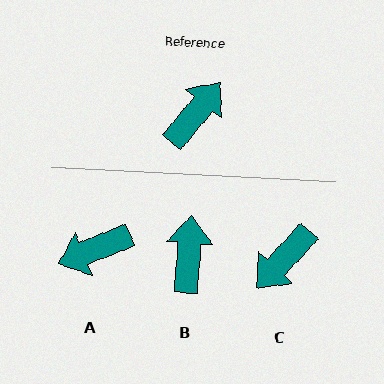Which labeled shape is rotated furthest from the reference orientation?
C, about 176 degrees away.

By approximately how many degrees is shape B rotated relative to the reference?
Approximately 35 degrees counter-clockwise.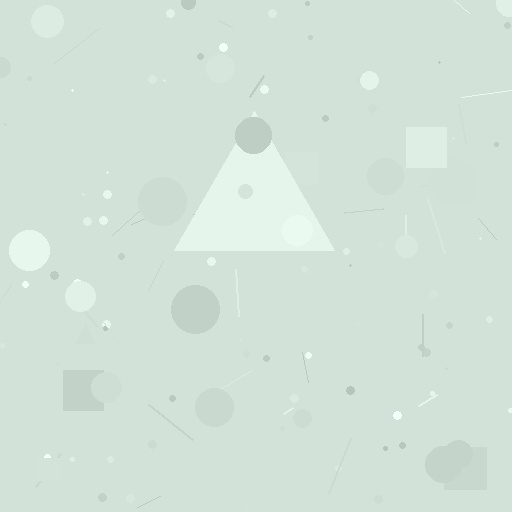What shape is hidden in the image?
A triangle is hidden in the image.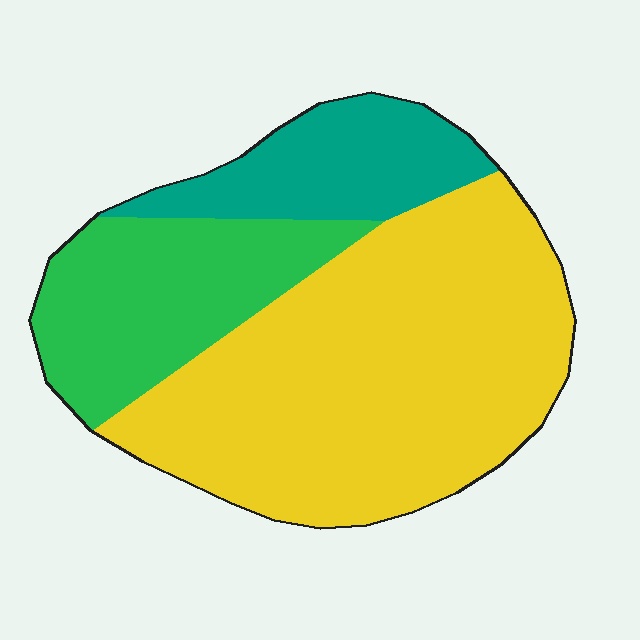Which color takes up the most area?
Yellow, at roughly 60%.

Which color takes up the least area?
Teal, at roughly 15%.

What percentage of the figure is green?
Green takes up about one quarter (1/4) of the figure.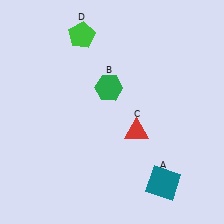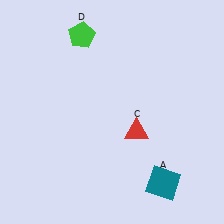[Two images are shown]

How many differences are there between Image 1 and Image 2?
There is 1 difference between the two images.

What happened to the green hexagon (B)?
The green hexagon (B) was removed in Image 2. It was in the top-left area of Image 1.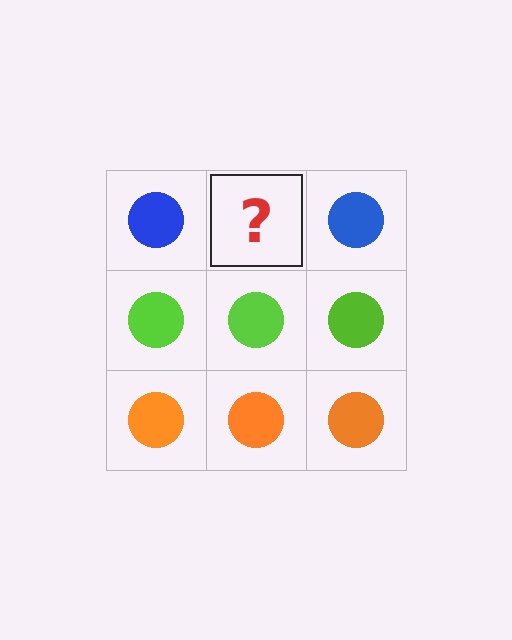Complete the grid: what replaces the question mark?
The question mark should be replaced with a blue circle.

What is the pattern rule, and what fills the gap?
The rule is that each row has a consistent color. The gap should be filled with a blue circle.